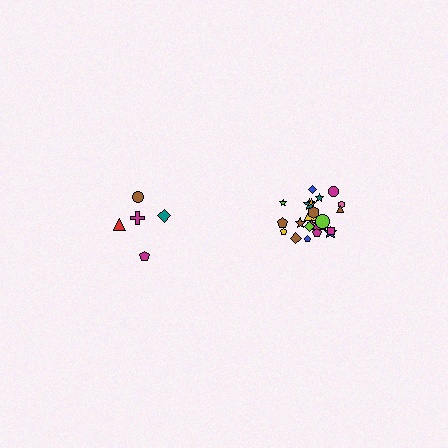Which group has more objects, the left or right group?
The right group.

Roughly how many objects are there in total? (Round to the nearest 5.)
Roughly 25 objects in total.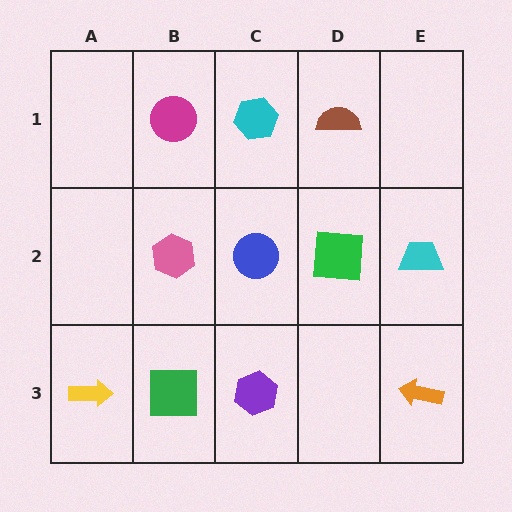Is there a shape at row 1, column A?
No, that cell is empty.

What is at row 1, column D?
A brown semicircle.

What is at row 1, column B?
A magenta circle.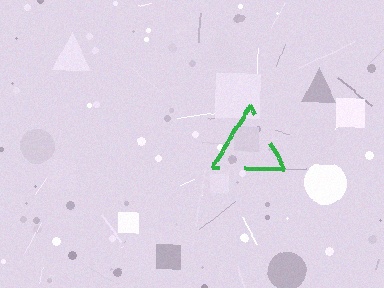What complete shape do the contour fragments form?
The contour fragments form a triangle.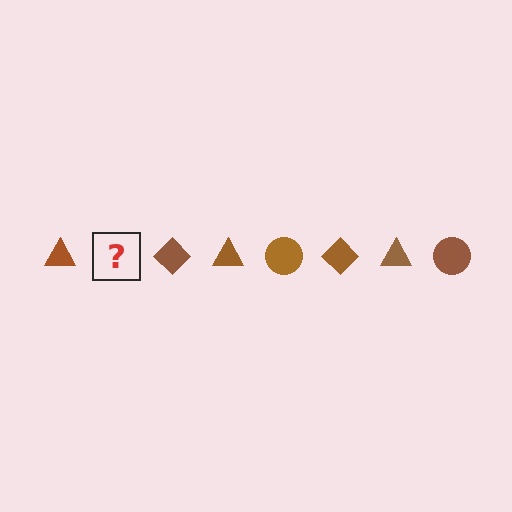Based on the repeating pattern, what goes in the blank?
The blank should be a brown circle.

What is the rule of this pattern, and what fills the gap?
The rule is that the pattern cycles through triangle, circle, diamond shapes in brown. The gap should be filled with a brown circle.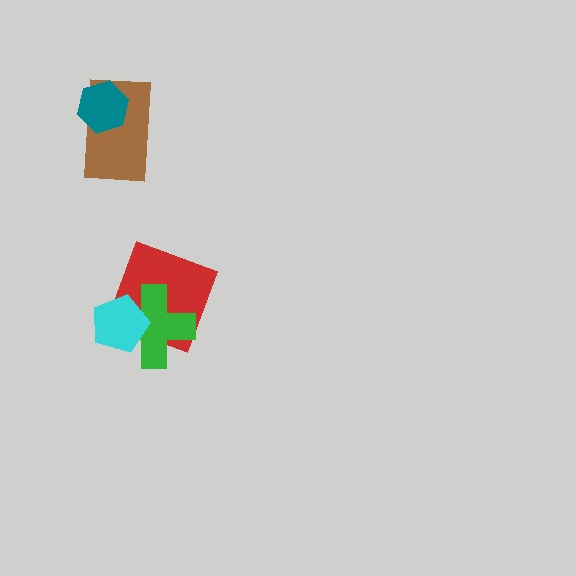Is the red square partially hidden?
Yes, it is partially covered by another shape.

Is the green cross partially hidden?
Yes, it is partially covered by another shape.